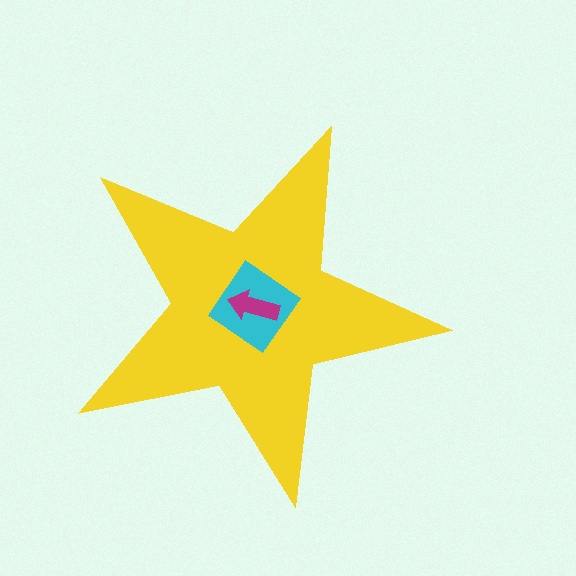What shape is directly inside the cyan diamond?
The magenta arrow.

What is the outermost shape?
The yellow star.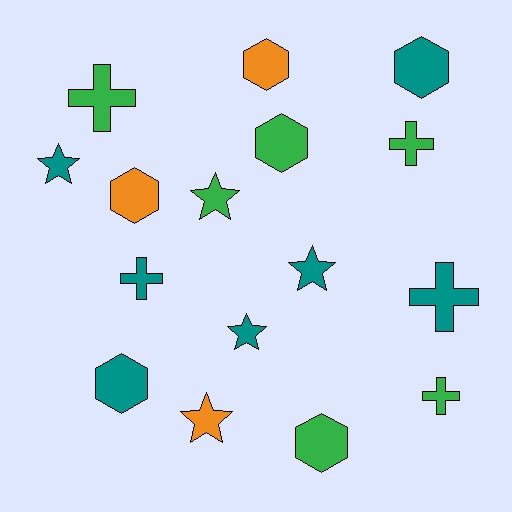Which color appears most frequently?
Teal, with 7 objects.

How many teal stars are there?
There are 3 teal stars.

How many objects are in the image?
There are 16 objects.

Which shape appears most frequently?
Hexagon, with 6 objects.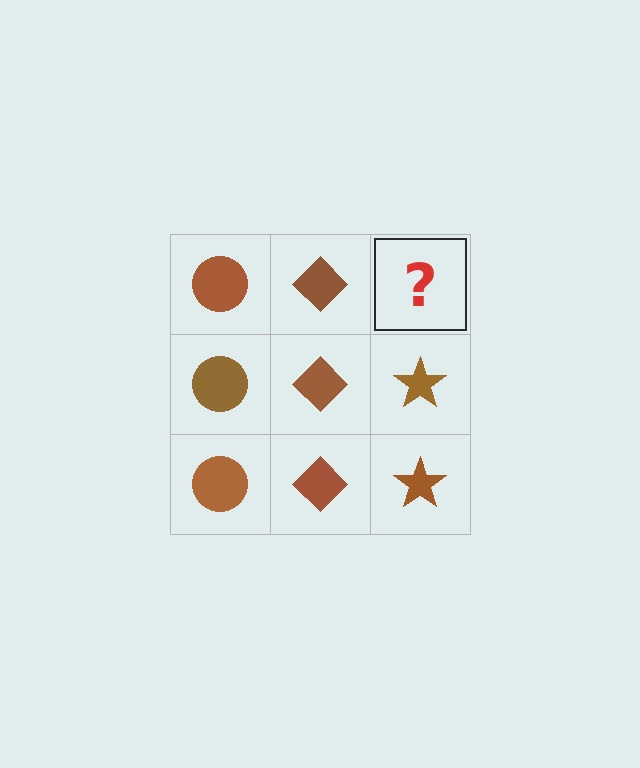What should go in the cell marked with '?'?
The missing cell should contain a brown star.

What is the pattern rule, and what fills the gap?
The rule is that each column has a consistent shape. The gap should be filled with a brown star.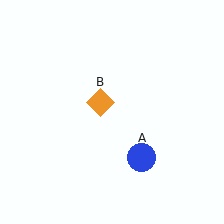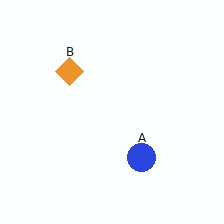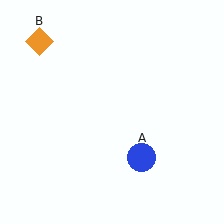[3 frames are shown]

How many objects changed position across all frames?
1 object changed position: orange diamond (object B).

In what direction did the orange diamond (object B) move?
The orange diamond (object B) moved up and to the left.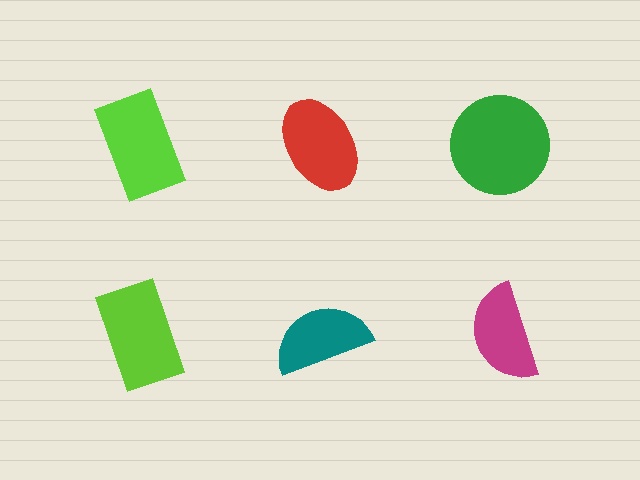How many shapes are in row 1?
3 shapes.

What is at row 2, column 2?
A teal semicircle.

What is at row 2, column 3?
A magenta semicircle.